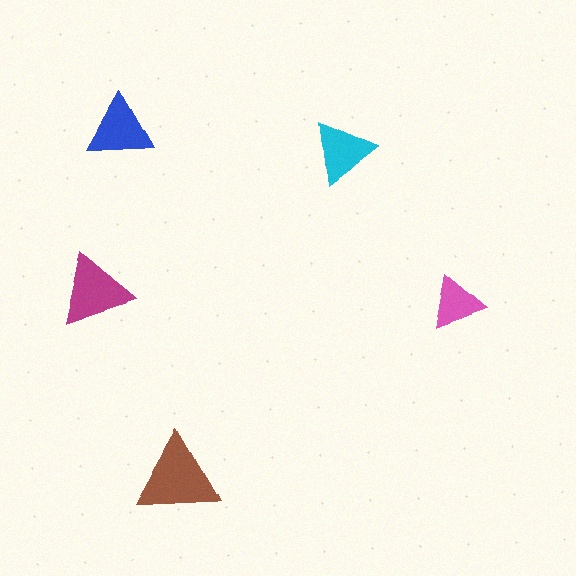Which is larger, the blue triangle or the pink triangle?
The blue one.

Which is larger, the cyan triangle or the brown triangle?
The brown one.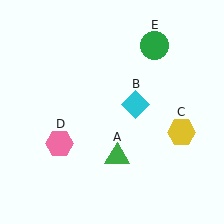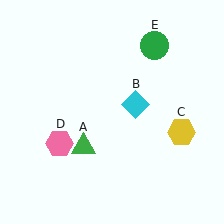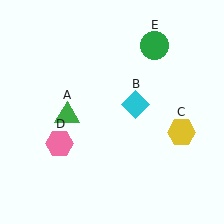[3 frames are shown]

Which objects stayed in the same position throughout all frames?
Cyan diamond (object B) and yellow hexagon (object C) and pink hexagon (object D) and green circle (object E) remained stationary.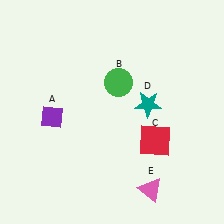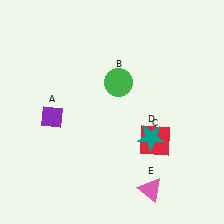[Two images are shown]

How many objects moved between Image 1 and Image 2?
1 object moved between the two images.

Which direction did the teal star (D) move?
The teal star (D) moved down.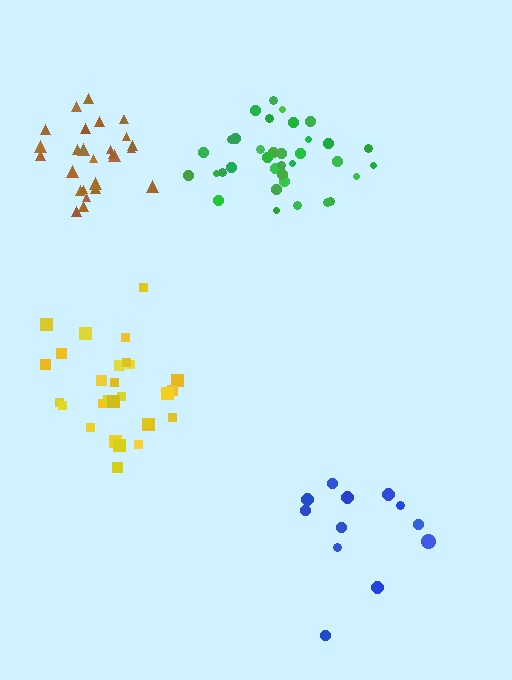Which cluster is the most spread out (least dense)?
Blue.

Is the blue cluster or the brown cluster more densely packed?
Brown.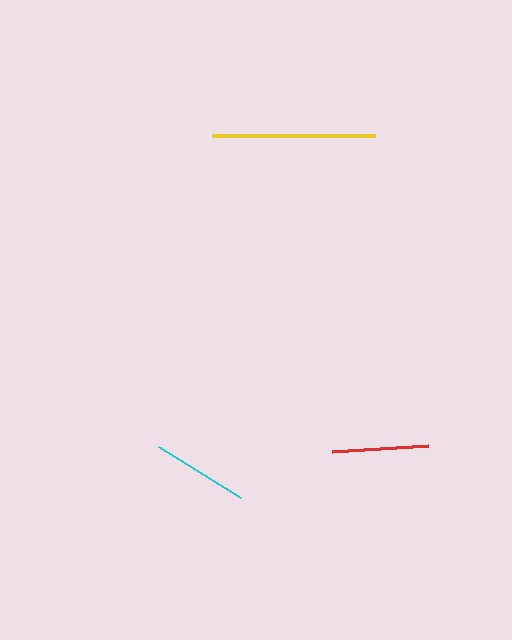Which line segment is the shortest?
The cyan line is the shortest at approximately 96 pixels.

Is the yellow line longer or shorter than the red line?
The yellow line is longer than the red line.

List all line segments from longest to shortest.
From longest to shortest: yellow, red, cyan.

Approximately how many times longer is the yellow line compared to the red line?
The yellow line is approximately 1.7 times the length of the red line.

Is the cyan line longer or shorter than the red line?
The red line is longer than the cyan line.